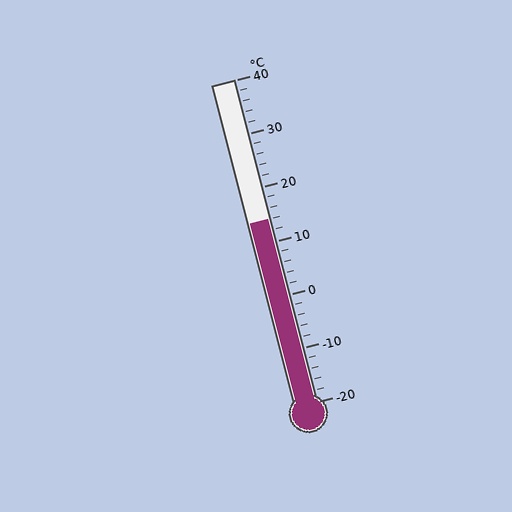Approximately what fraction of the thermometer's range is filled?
The thermometer is filled to approximately 55% of its range.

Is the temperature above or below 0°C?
The temperature is above 0°C.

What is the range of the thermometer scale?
The thermometer scale ranges from -20°C to 40°C.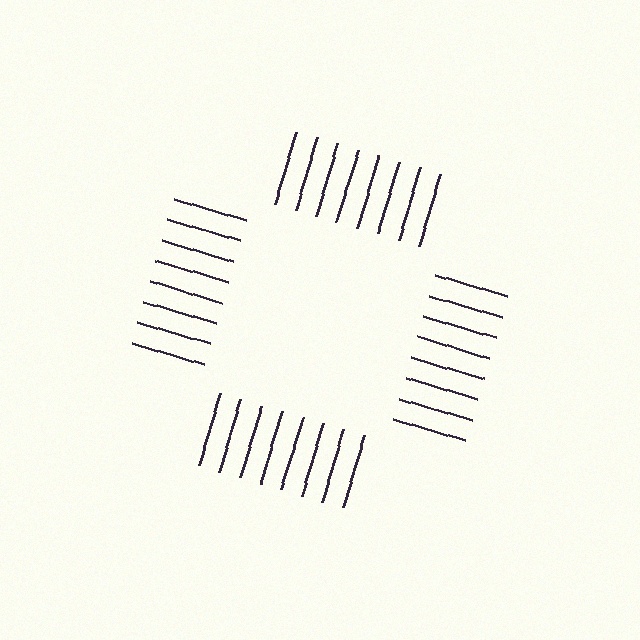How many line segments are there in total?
32 — 8 along each of the 4 edges.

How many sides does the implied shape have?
4 sides — the line-ends trace a square.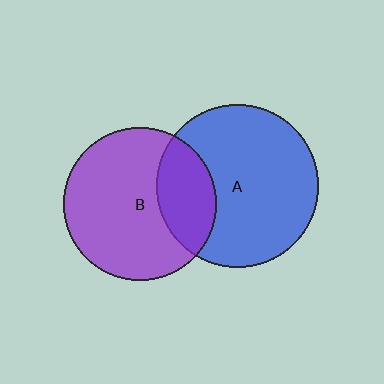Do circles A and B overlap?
Yes.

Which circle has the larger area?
Circle A (blue).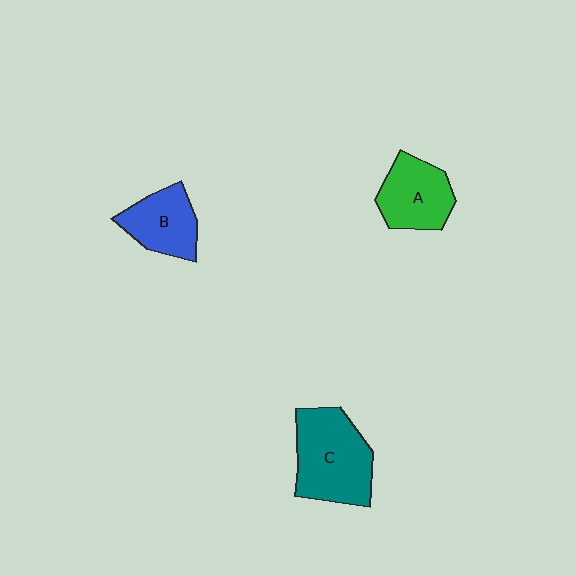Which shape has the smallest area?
Shape B (blue).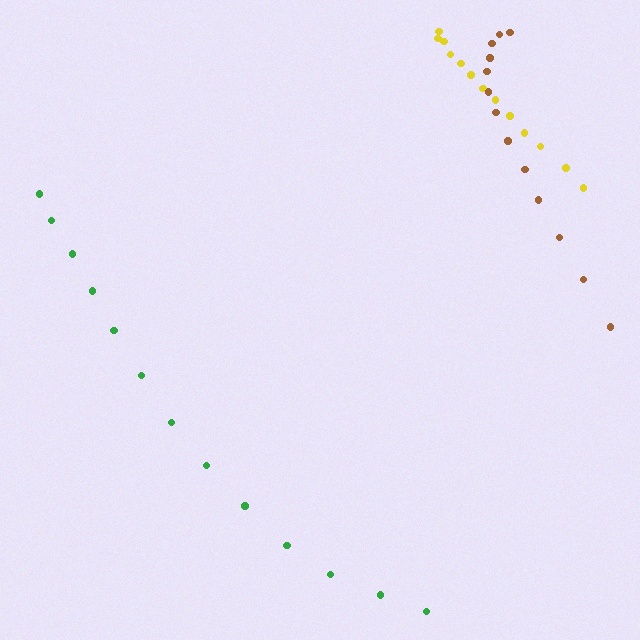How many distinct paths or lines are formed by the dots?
There are 3 distinct paths.